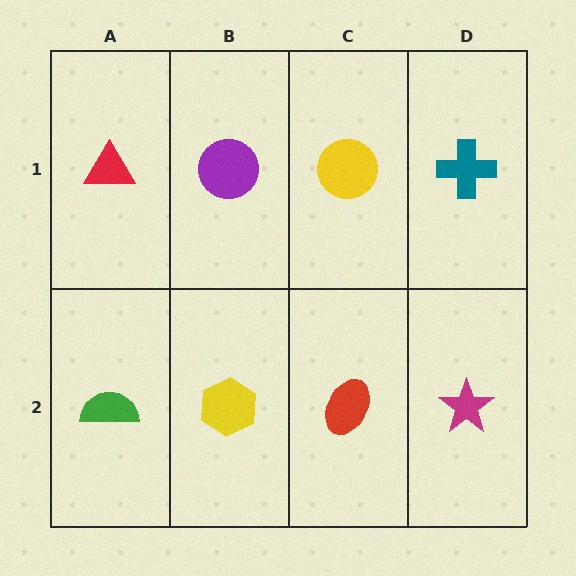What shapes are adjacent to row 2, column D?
A teal cross (row 1, column D), a red ellipse (row 2, column C).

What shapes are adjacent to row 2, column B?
A purple circle (row 1, column B), a green semicircle (row 2, column A), a red ellipse (row 2, column C).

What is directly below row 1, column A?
A green semicircle.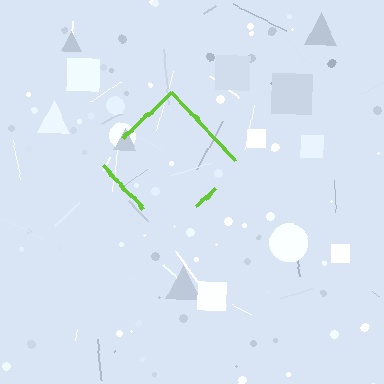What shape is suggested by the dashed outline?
The dashed outline suggests a diamond.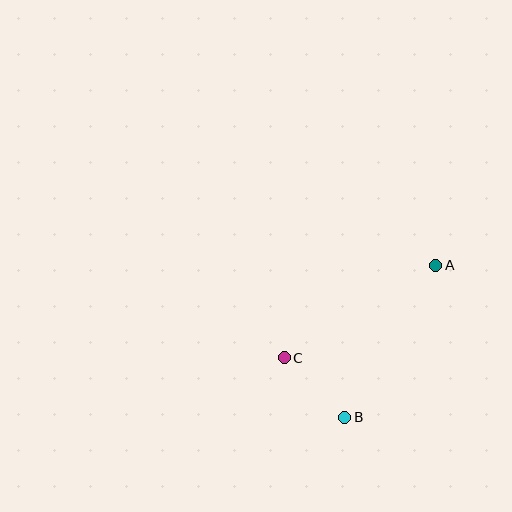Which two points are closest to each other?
Points B and C are closest to each other.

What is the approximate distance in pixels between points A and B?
The distance between A and B is approximately 177 pixels.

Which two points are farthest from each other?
Points A and C are farthest from each other.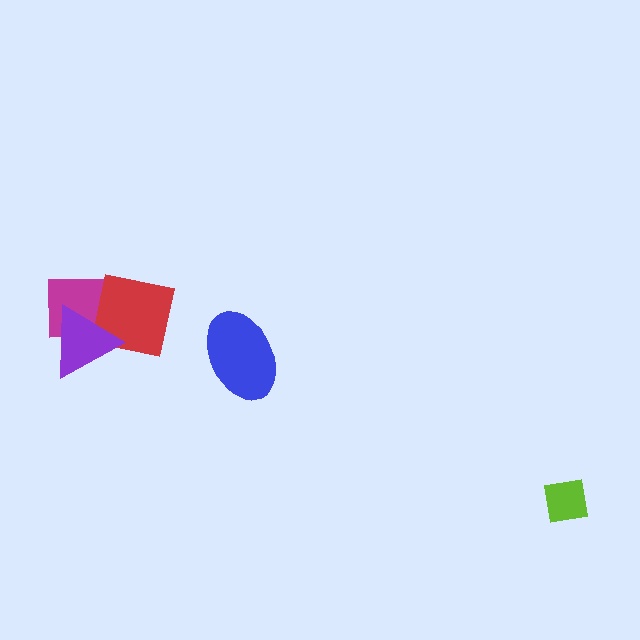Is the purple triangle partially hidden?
No, no other shape covers it.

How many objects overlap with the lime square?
0 objects overlap with the lime square.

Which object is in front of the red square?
The purple triangle is in front of the red square.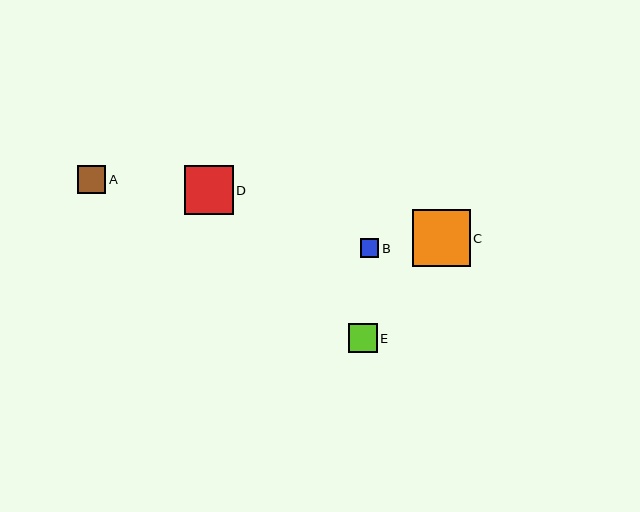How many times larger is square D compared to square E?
Square D is approximately 1.7 times the size of square E.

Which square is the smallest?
Square B is the smallest with a size of approximately 19 pixels.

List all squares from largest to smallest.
From largest to smallest: C, D, E, A, B.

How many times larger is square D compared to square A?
Square D is approximately 1.7 times the size of square A.